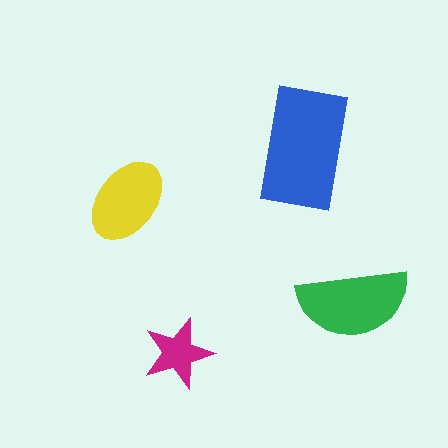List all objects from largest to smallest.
The blue rectangle, the green semicircle, the yellow ellipse, the magenta star.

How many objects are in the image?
There are 4 objects in the image.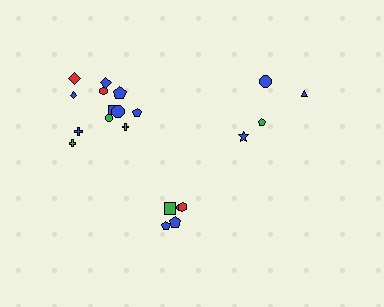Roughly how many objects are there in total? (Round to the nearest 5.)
Roughly 20 objects in total.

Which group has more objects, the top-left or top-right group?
The top-left group.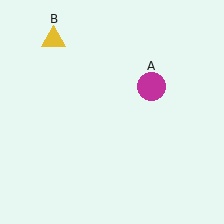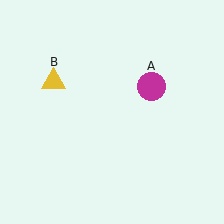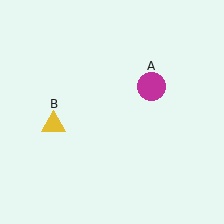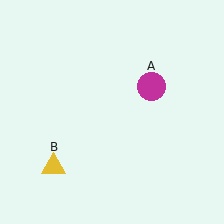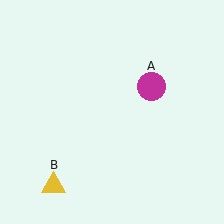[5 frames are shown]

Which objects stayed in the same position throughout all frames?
Magenta circle (object A) remained stationary.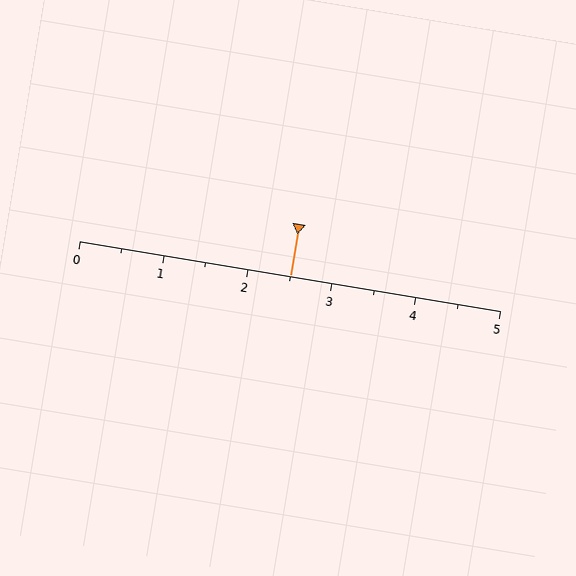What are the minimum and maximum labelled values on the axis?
The axis runs from 0 to 5.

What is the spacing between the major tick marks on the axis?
The major ticks are spaced 1 apart.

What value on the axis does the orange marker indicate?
The marker indicates approximately 2.5.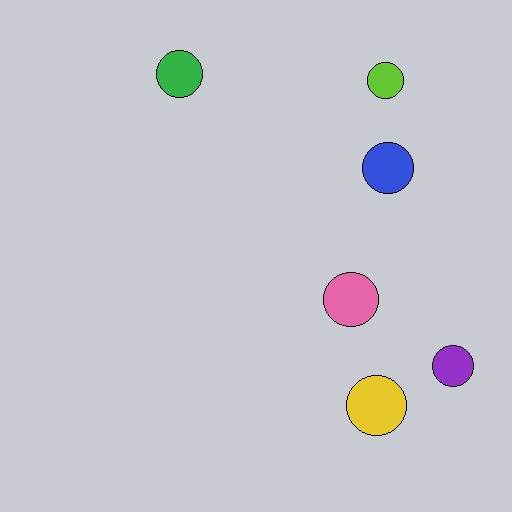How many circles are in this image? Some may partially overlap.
There are 6 circles.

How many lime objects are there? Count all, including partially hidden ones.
There is 1 lime object.